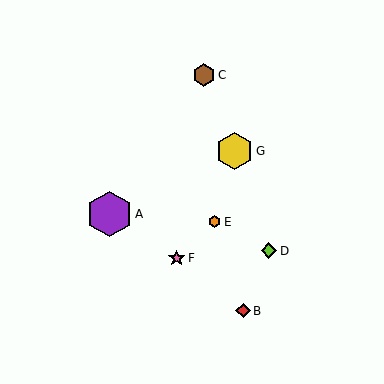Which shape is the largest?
The purple hexagon (labeled A) is the largest.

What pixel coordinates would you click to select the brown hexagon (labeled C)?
Click at (204, 75) to select the brown hexagon C.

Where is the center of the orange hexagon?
The center of the orange hexagon is at (215, 222).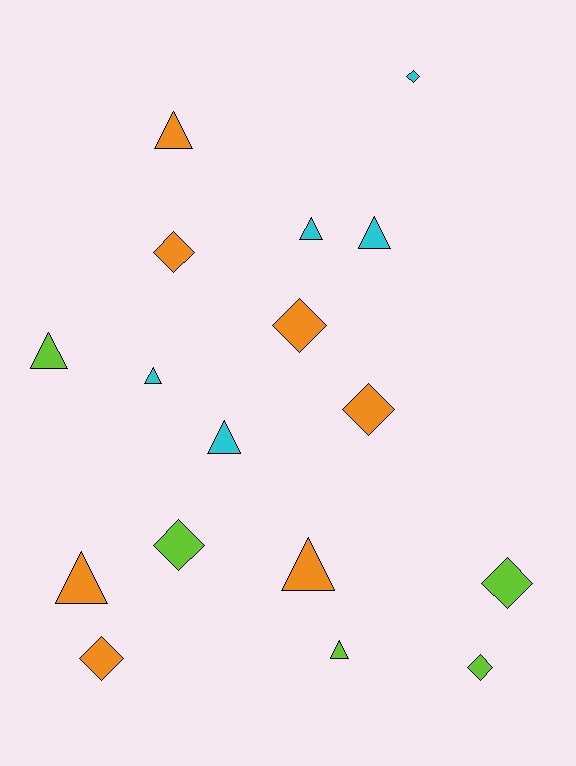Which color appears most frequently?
Orange, with 7 objects.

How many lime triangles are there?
There are 2 lime triangles.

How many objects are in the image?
There are 17 objects.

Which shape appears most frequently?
Triangle, with 9 objects.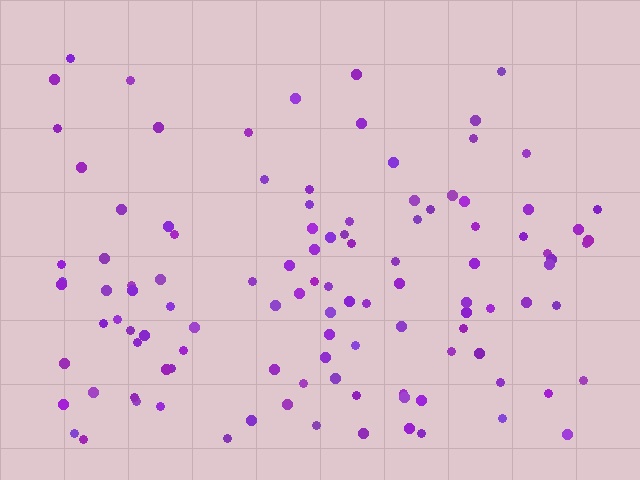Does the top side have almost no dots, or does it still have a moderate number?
Still a moderate number, just noticeably fewer than the bottom.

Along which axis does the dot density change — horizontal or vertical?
Vertical.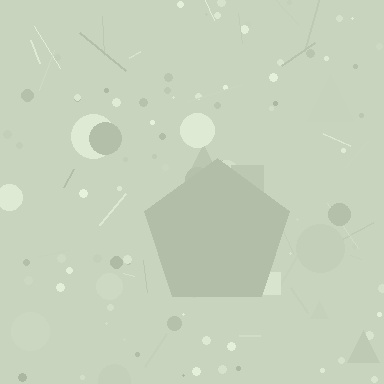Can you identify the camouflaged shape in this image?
The camouflaged shape is a pentagon.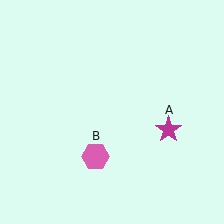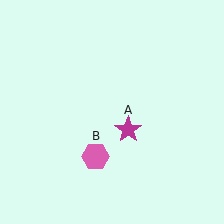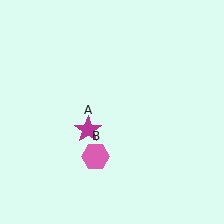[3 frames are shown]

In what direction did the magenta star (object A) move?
The magenta star (object A) moved left.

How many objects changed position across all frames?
1 object changed position: magenta star (object A).